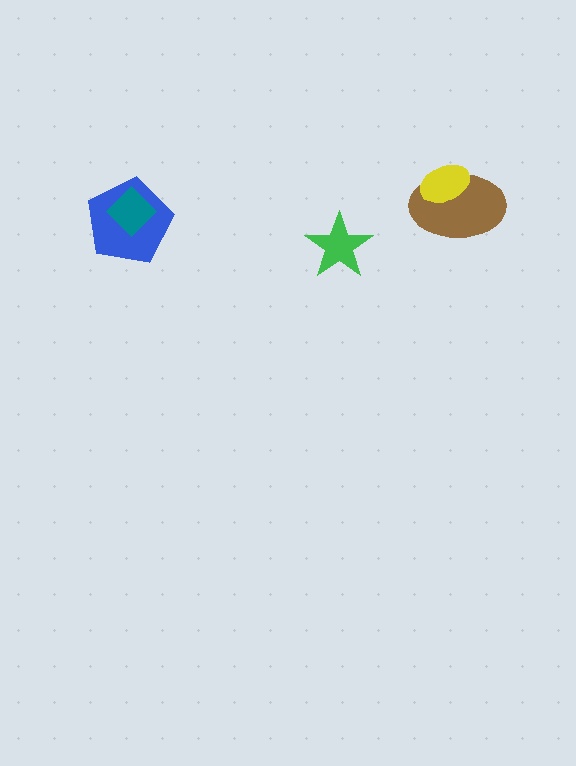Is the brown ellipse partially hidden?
Yes, it is partially covered by another shape.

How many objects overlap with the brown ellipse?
1 object overlaps with the brown ellipse.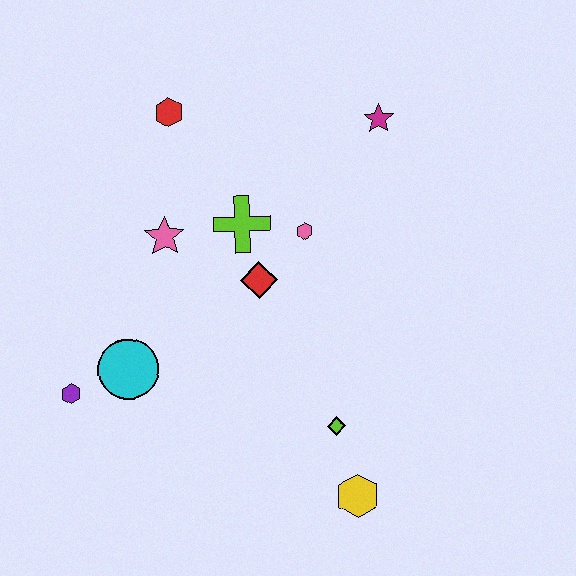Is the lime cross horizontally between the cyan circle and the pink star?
No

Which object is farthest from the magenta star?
The purple hexagon is farthest from the magenta star.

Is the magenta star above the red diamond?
Yes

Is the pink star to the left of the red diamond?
Yes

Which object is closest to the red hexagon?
The pink star is closest to the red hexagon.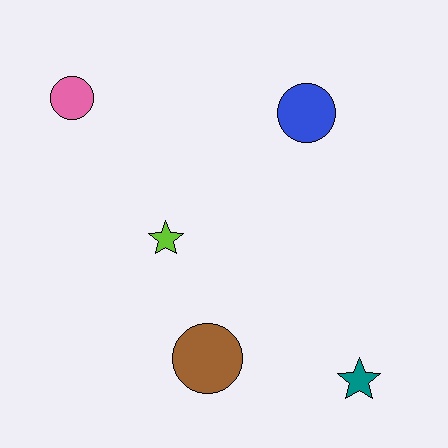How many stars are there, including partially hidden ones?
There are 2 stars.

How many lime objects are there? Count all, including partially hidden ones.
There is 1 lime object.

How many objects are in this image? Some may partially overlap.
There are 5 objects.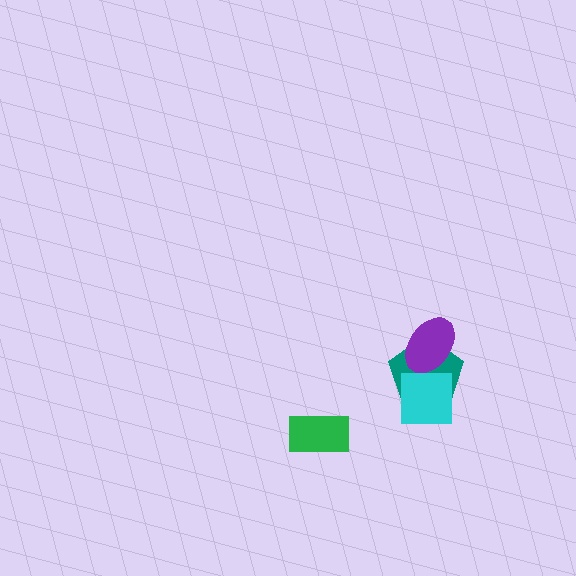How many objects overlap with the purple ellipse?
1 object overlaps with the purple ellipse.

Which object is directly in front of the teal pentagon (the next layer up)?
The purple ellipse is directly in front of the teal pentagon.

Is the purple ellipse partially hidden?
No, no other shape covers it.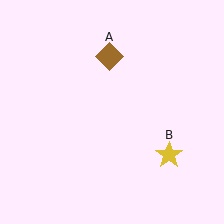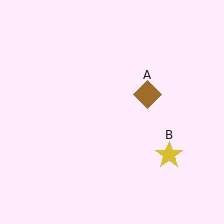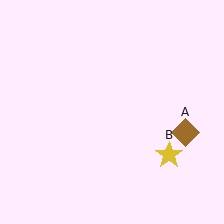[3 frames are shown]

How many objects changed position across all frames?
1 object changed position: brown diamond (object A).